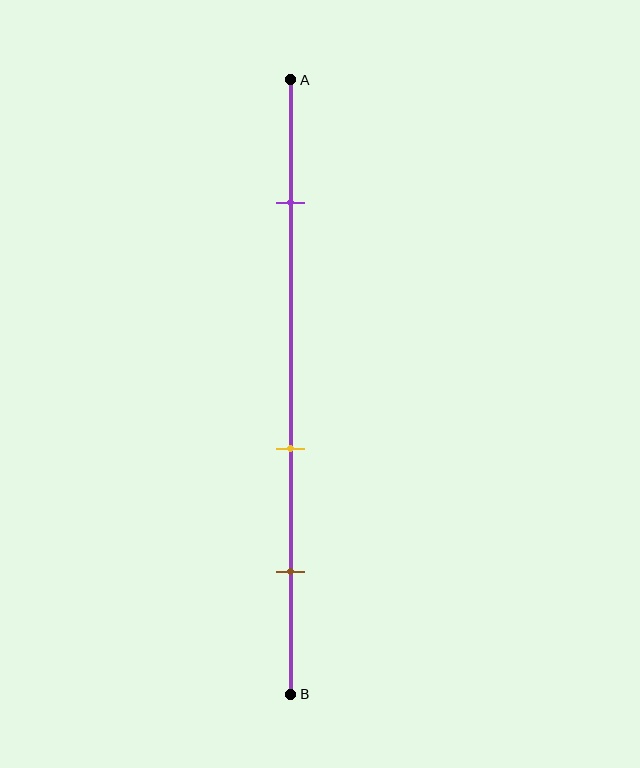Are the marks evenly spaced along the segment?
No, the marks are not evenly spaced.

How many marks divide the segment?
There are 3 marks dividing the segment.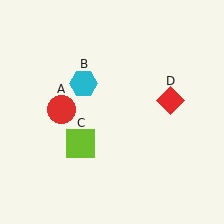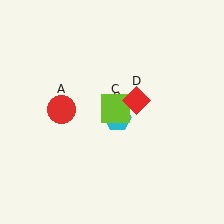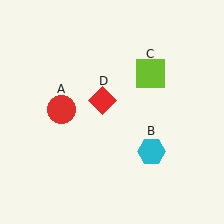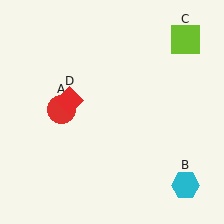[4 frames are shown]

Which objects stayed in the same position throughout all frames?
Red circle (object A) remained stationary.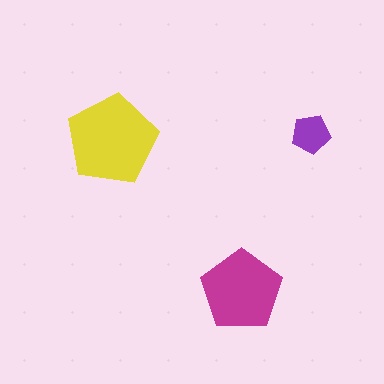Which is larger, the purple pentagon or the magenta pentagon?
The magenta one.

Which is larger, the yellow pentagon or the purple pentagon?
The yellow one.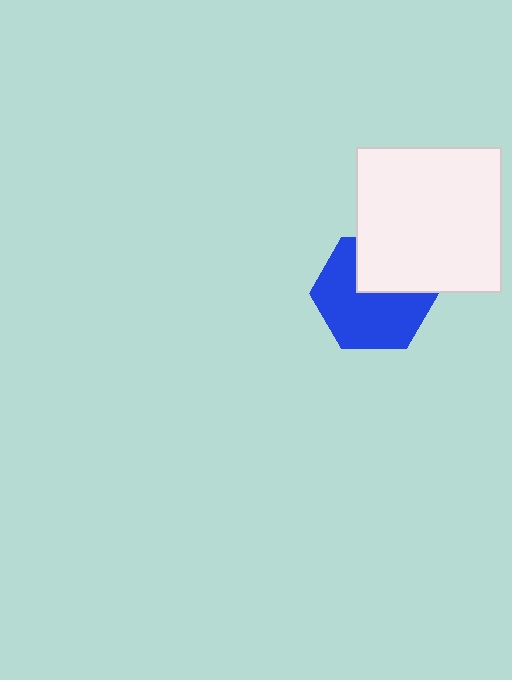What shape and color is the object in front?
The object in front is a white square.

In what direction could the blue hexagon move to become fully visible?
The blue hexagon could move down. That would shift it out from behind the white square entirely.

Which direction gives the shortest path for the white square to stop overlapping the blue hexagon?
Moving up gives the shortest separation.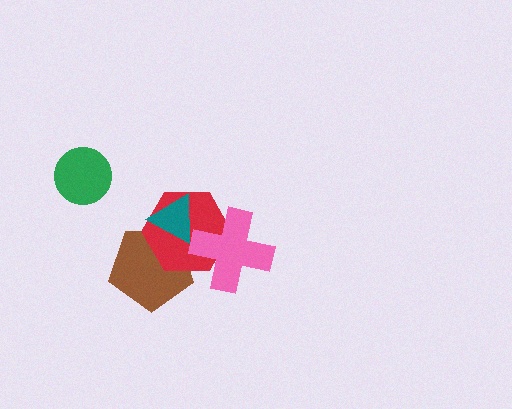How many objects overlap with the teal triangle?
2 objects overlap with the teal triangle.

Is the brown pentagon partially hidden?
Yes, it is partially covered by another shape.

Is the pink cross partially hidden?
No, no other shape covers it.